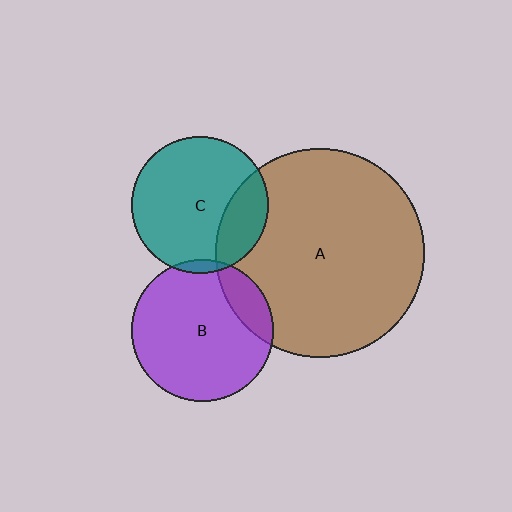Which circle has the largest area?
Circle A (brown).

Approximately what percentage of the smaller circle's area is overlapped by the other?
Approximately 20%.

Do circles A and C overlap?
Yes.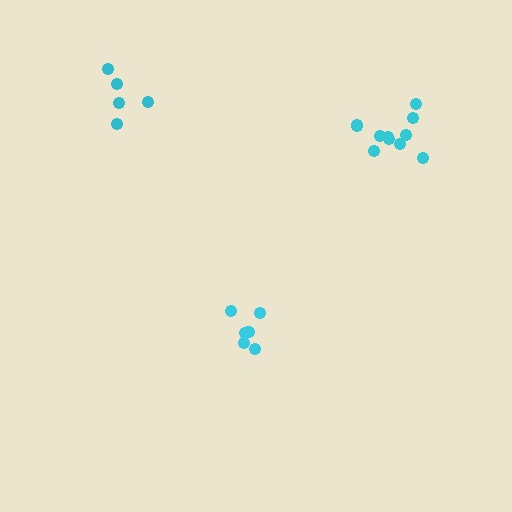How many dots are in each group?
Group 1: 6 dots, Group 2: 10 dots, Group 3: 5 dots (21 total).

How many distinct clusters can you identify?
There are 3 distinct clusters.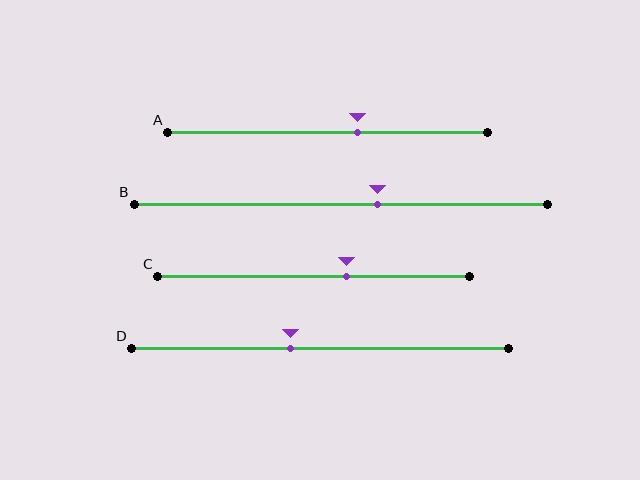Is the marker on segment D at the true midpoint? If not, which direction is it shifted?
No, the marker on segment D is shifted to the left by about 8% of the segment length.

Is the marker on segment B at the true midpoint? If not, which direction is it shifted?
No, the marker on segment B is shifted to the right by about 9% of the segment length.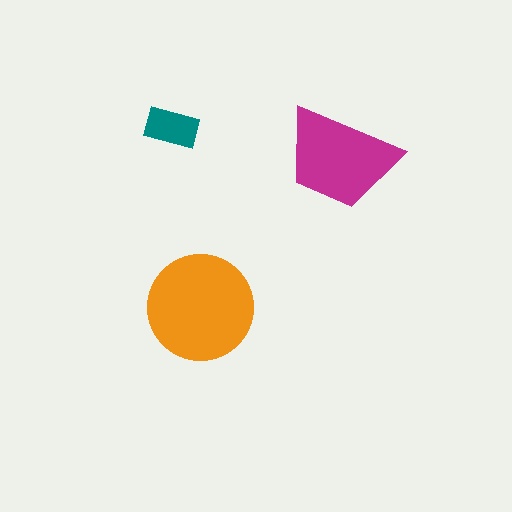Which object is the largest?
The orange circle.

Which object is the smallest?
The teal rectangle.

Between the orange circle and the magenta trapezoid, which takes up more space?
The orange circle.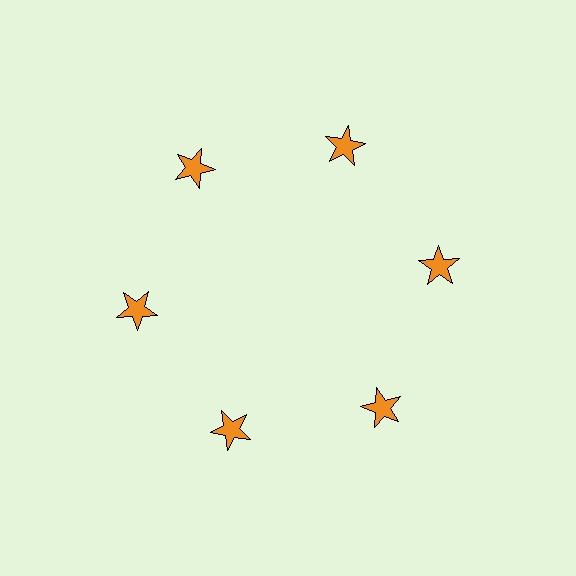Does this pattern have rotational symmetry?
Yes, this pattern has 6-fold rotational symmetry. It looks the same after rotating 60 degrees around the center.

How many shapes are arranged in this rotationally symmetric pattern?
There are 6 shapes, arranged in 6 groups of 1.